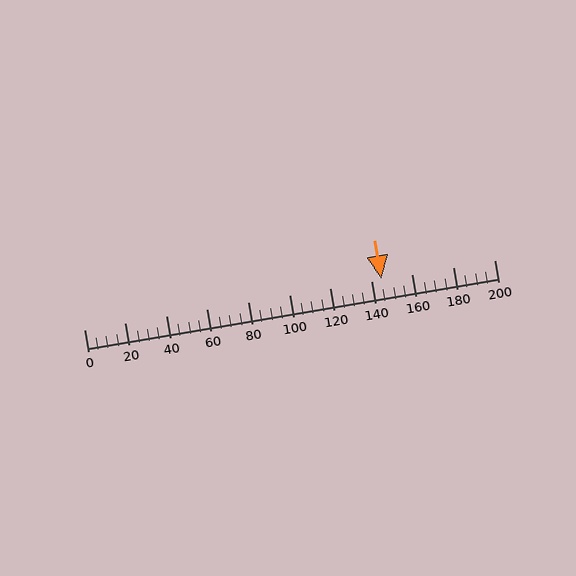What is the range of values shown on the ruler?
The ruler shows values from 0 to 200.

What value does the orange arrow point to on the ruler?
The orange arrow points to approximately 145.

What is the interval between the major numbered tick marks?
The major tick marks are spaced 20 units apart.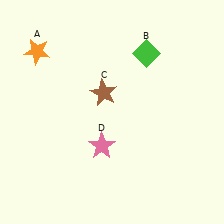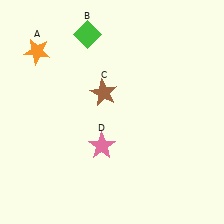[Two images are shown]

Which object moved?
The green diamond (B) moved left.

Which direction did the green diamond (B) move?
The green diamond (B) moved left.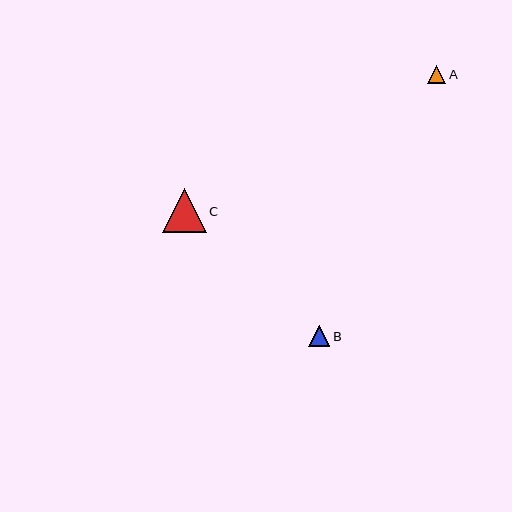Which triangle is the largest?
Triangle C is the largest with a size of approximately 44 pixels.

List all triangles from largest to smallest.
From largest to smallest: C, B, A.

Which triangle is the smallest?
Triangle A is the smallest with a size of approximately 18 pixels.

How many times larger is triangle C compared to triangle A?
Triangle C is approximately 2.4 times the size of triangle A.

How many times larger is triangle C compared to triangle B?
Triangle C is approximately 2.1 times the size of triangle B.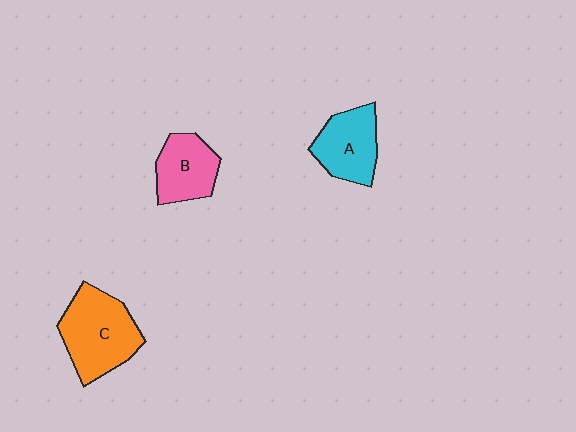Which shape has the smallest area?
Shape B (pink).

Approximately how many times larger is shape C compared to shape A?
Approximately 1.4 times.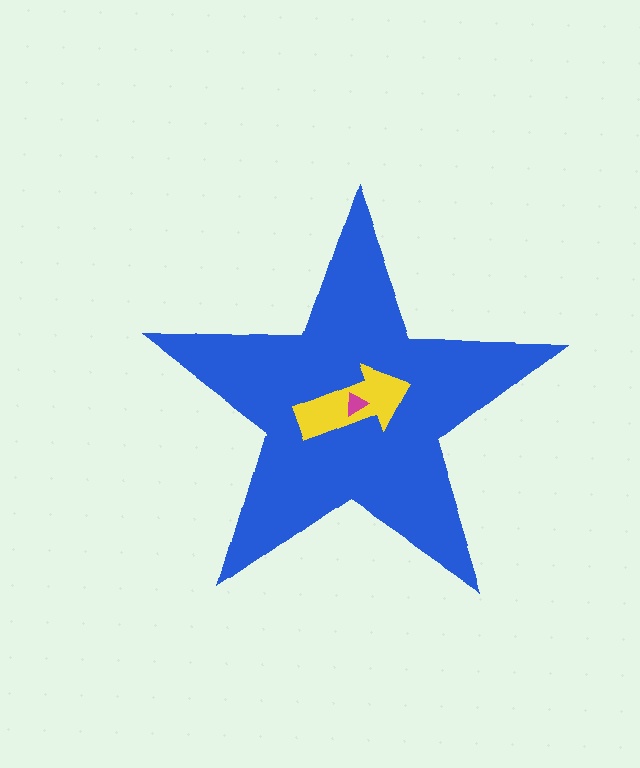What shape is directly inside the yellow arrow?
The magenta triangle.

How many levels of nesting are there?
3.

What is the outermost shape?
The blue star.